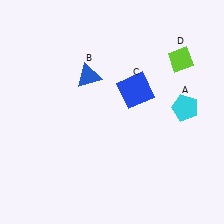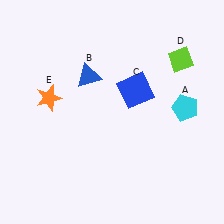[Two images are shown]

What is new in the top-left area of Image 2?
An orange star (E) was added in the top-left area of Image 2.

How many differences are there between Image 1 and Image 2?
There is 1 difference between the two images.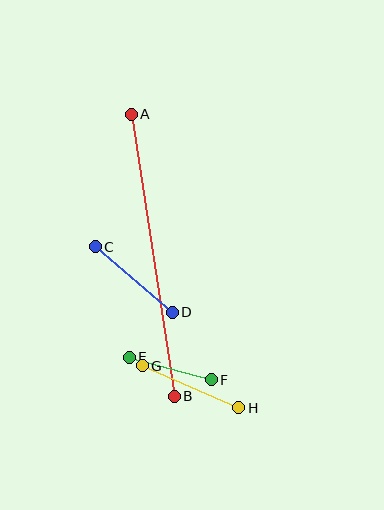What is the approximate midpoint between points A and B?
The midpoint is at approximately (153, 255) pixels.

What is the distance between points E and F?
The distance is approximately 85 pixels.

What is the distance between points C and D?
The distance is approximately 101 pixels.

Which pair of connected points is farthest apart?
Points A and B are farthest apart.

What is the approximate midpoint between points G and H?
The midpoint is at approximately (190, 387) pixels.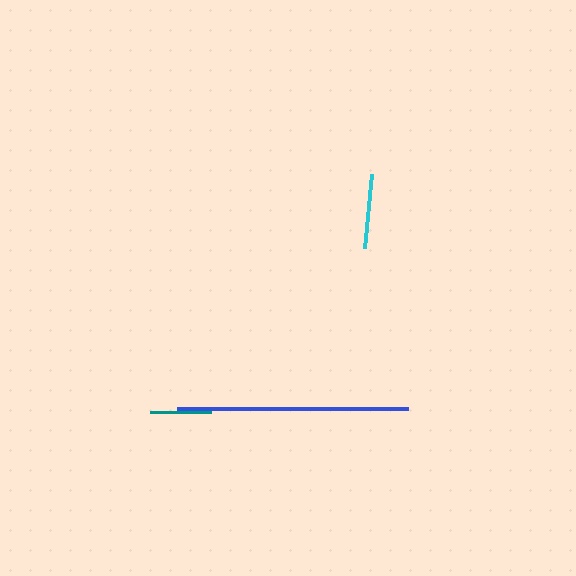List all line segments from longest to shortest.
From longest to shortest: blue, cyan, teal.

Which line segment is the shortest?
The teal line is the shortest at approximately 61 pixels.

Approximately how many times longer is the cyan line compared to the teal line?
The cyan line is approximately 1.2 times the length of the teal line.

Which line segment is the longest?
The blue line is the longest at approximately 231 pixels.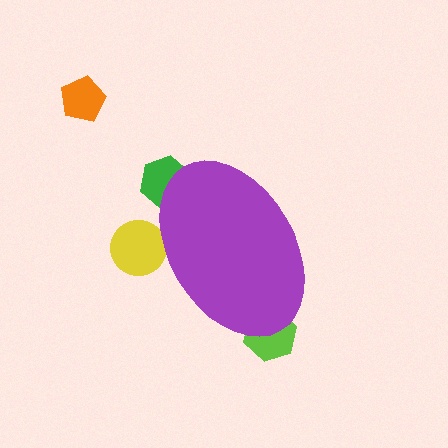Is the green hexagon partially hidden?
Yes, the green hexagon is partially hidden behind the purple ellipse.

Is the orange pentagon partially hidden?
No, the orange pentagon is fully visible.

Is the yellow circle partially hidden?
Yes, the yellow circle is partially hidden behind the purple ellipse.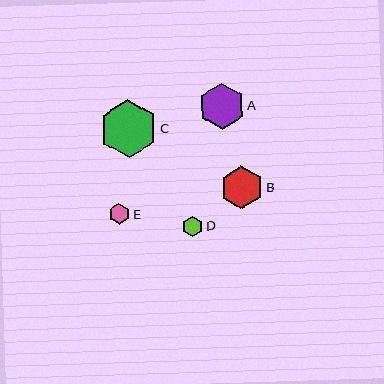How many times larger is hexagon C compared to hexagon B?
Hexagon C is approximately 1.4 times the size of hexagon B.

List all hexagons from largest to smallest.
From largest to smallest: C, A, B, E, D.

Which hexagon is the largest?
Hexagon C is the largest with a size of approximately 58 pixels.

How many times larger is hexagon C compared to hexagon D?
Hexagon C is approximately 2.8 times the size of hexagon D.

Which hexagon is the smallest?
Hexagon D is the smallest with a size of approximately 21 pixels.